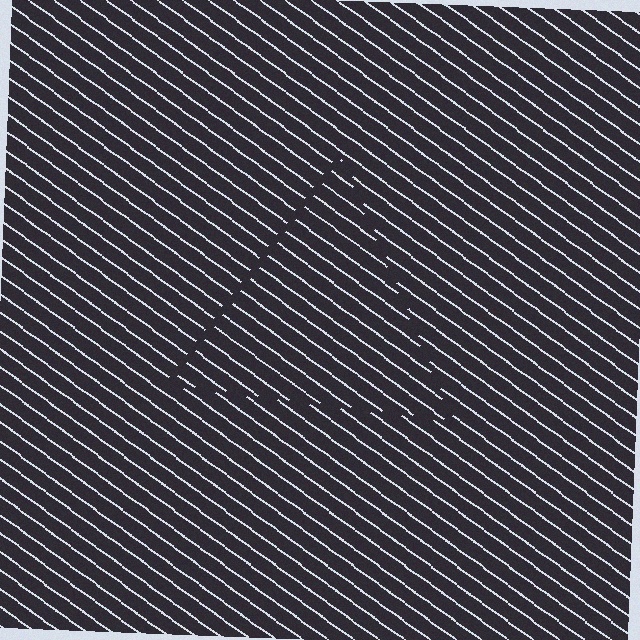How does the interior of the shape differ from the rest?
The interior of the shape contains the same grating, shifted by half a period — the contour is defined by the phase discontinuity where line-ends from the inner and outer gratings abut.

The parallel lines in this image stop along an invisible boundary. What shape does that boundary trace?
An illusory triangle. The interior of the shape contains the same grating, shifted by half a period — the contour is defined by the phase discontinuity where line-ends from the inner and outer gratings abut.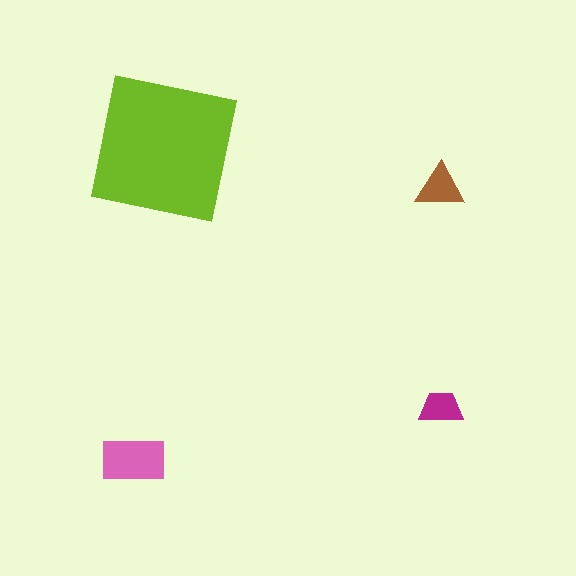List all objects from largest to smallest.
The lime square, the pink rectangle, the brown triangle, the magenta trapezoid.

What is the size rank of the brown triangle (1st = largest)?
3rd.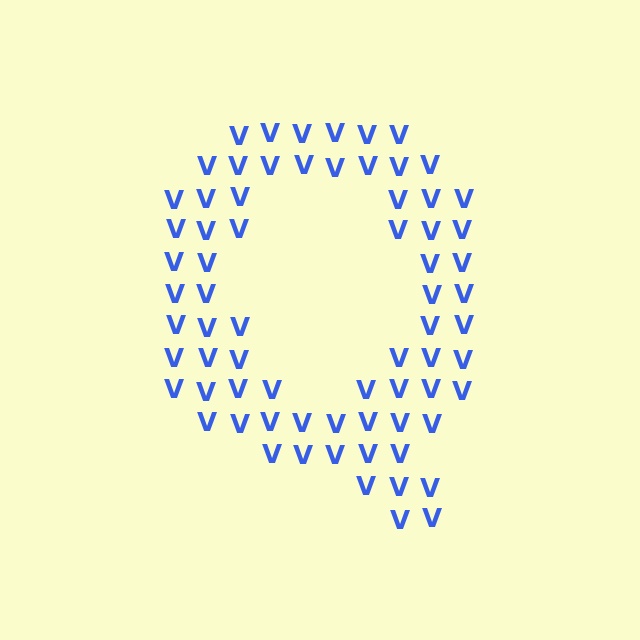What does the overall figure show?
The overall figure shows the letter Q.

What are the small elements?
The small elements are letter V's.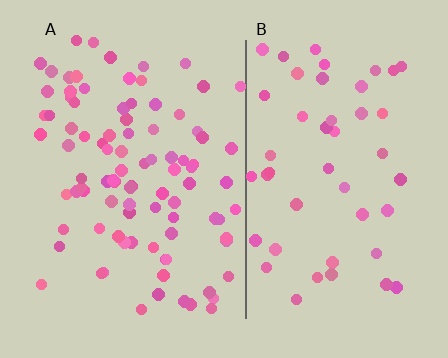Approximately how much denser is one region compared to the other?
Approximately 1.9× — region A over region B.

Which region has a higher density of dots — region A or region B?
A (the left).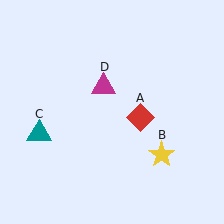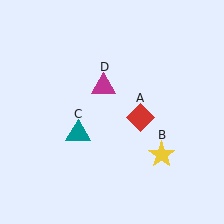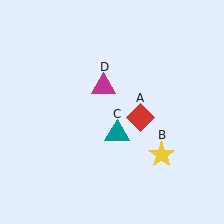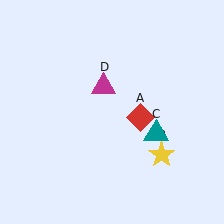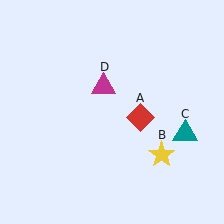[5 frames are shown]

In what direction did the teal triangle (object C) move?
The teal triangle (object C) moved right.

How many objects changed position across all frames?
1 object changed position: teal triangle (object C).